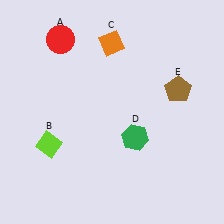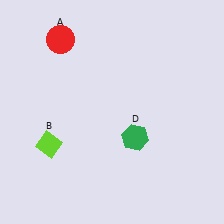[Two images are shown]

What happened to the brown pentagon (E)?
The brown pentagon (E) was removed in Image 2. It was in the top-right area of Image 1.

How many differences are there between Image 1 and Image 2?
There are 2 differences between the two images.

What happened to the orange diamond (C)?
The orange diamond (C) was removed in Image 2. It was in the top-left area of Image 1.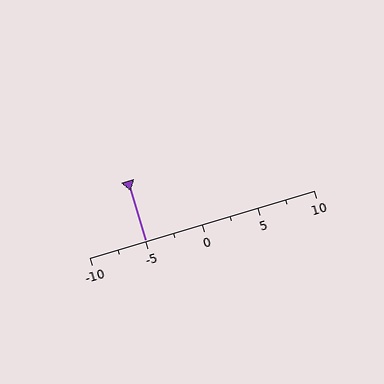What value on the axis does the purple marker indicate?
The marker indicates approximately -5.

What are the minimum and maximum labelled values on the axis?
The axis runs from -10 to 10.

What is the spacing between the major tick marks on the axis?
The major ticks are spaced 5 apart.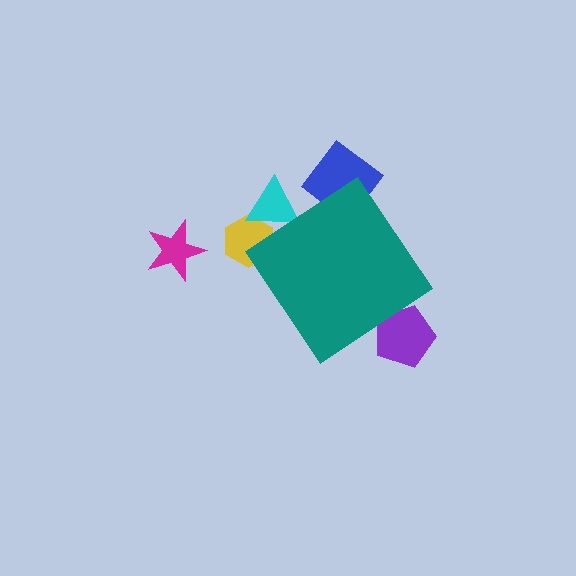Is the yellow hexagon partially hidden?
Yes, the yellow hexagon is partially hidden behind the teal diamond.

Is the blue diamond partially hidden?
Yes, the blue diamond is partially hidden behind the teal diamond.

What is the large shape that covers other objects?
A teal diamond.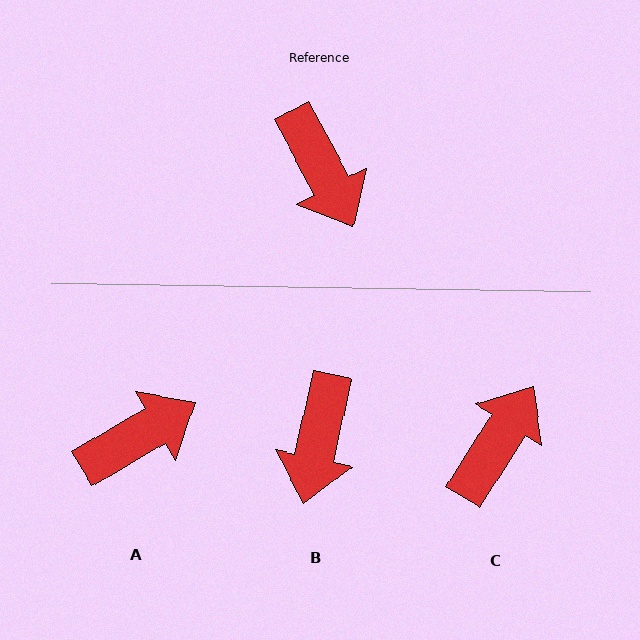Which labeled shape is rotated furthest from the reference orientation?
C, about 119 degrees away.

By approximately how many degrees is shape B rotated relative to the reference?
Approximately 40 degrees clockwise.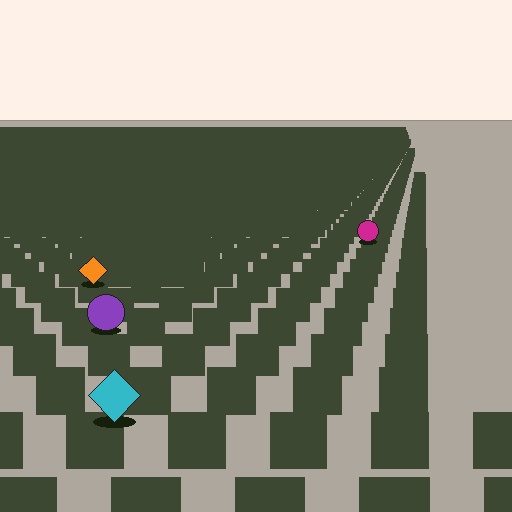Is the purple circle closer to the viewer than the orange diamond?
Yes. The purple circle is closer — you can tell from the texture gradient: the ground texture is coarser near it.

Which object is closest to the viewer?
The cyan diamond is closest. The texture marks near it are larger and more spread out.